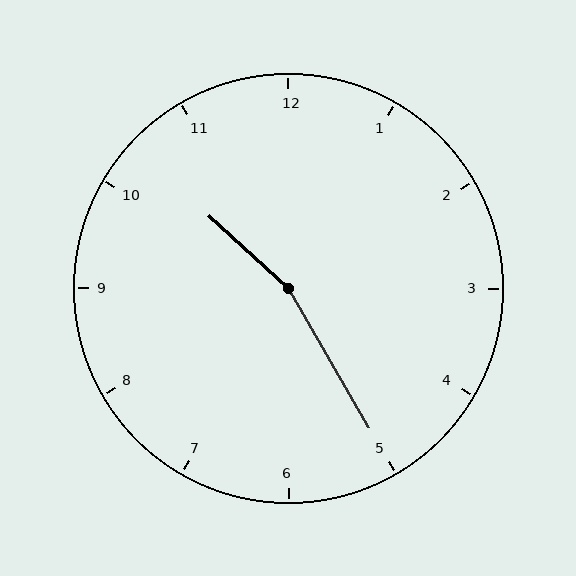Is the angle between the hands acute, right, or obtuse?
It is obtuse.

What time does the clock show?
10:25.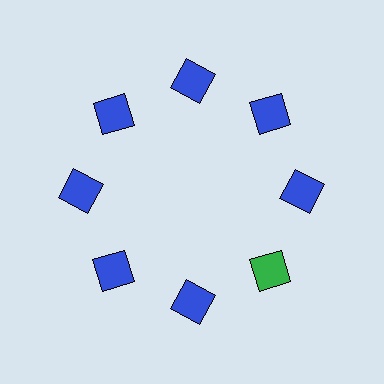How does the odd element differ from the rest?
It has a different color: green instead of blue.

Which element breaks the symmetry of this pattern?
The green square at roughly the 4 o'clock position breaks the symmetry. All other shapes are blue squares.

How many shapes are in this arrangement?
There are 8 shapes arranged in a ring pattern.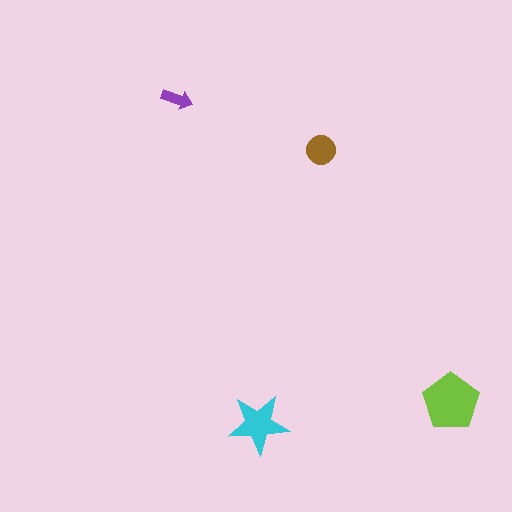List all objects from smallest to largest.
The purple arrow, the brown circle, the cyan star, the lime pentagon.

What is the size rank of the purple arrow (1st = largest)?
4th.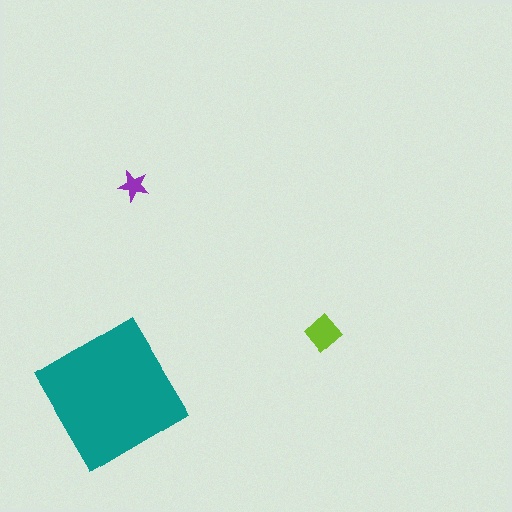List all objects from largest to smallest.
The teal diamond, the lime diamond, the purple star.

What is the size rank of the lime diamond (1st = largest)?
2nd.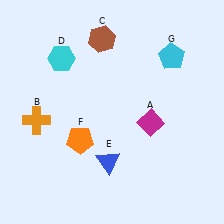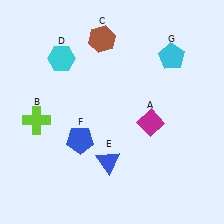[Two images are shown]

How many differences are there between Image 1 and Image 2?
There are 2 differences between the two images.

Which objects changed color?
B changed from orange to lime. F changed from orange to blue.